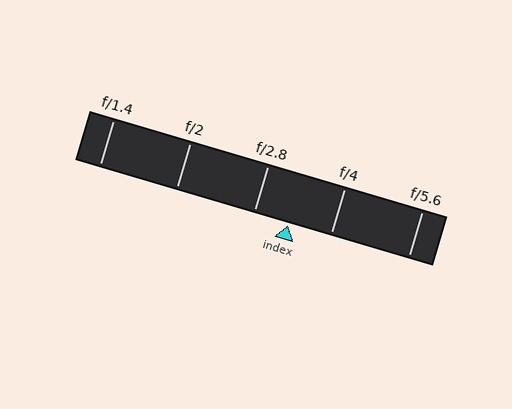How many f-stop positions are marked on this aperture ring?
There are 5 f-stop positions marked.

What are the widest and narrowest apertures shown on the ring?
The widest aperture shown is f/1.4 and the narrowest is f/5.6.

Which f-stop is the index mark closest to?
The index mark is closest to f/2.8.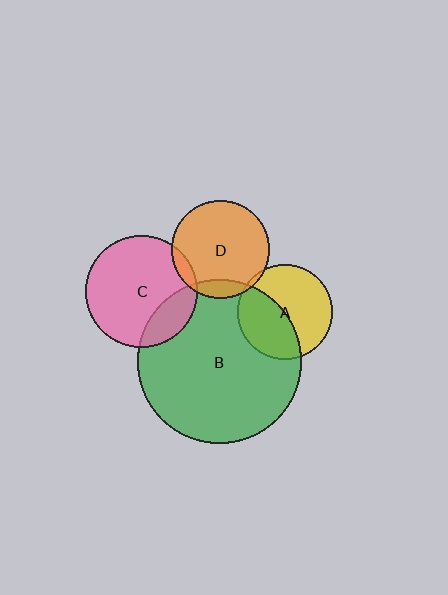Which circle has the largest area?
Circle B (green).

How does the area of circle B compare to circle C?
Approximately 2.1 times.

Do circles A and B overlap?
Yes.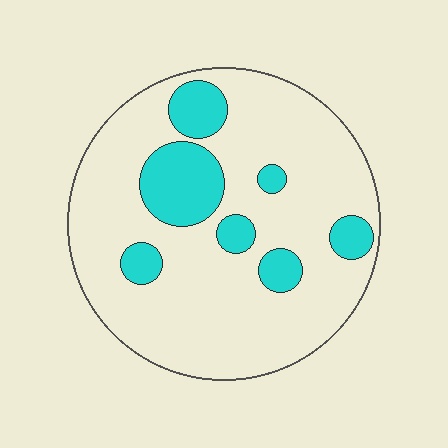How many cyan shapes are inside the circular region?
7.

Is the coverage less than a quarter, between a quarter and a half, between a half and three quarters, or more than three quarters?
Less than a quarter.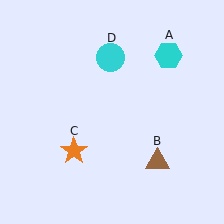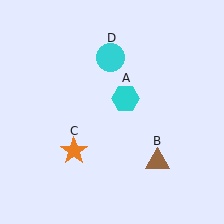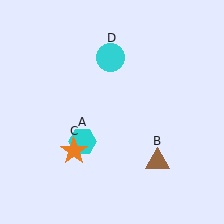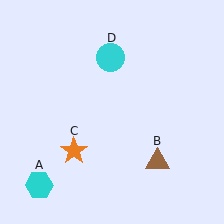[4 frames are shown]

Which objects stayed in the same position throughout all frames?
Brown triangle (object B) and orange star (object C) and cyan circle (object D) remained stationary.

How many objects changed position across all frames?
1 object changed position: cyan hexagon (object A).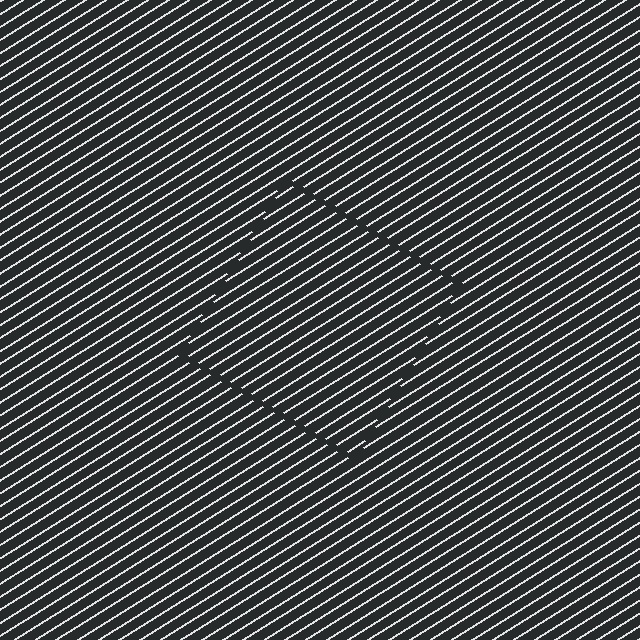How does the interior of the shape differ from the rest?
The interior of the shape contains the same grating, shifted by half a period — the contour is defined by the phase discontinuity where line-ends from the inner and outer gratings abut.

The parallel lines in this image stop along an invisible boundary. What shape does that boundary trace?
An illusory square. The interior of the shape contains the same grating, shifted by half a period — the contour is defined by the phase discontinuity where line-ends from the inner and outer gratings abut.